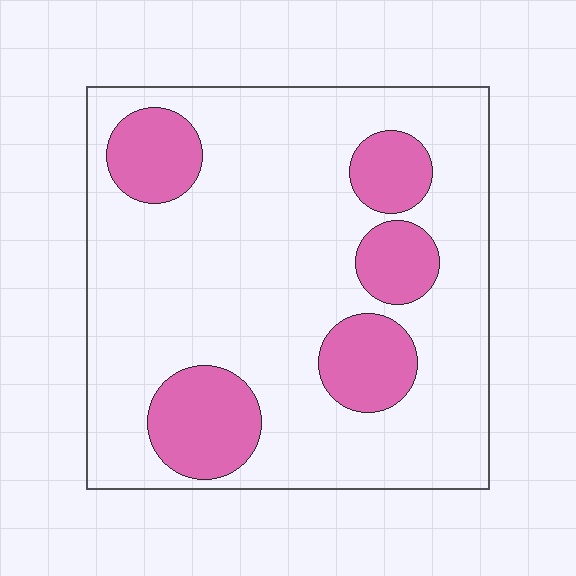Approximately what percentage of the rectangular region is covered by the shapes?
Approximately 25%.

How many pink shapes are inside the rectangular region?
5.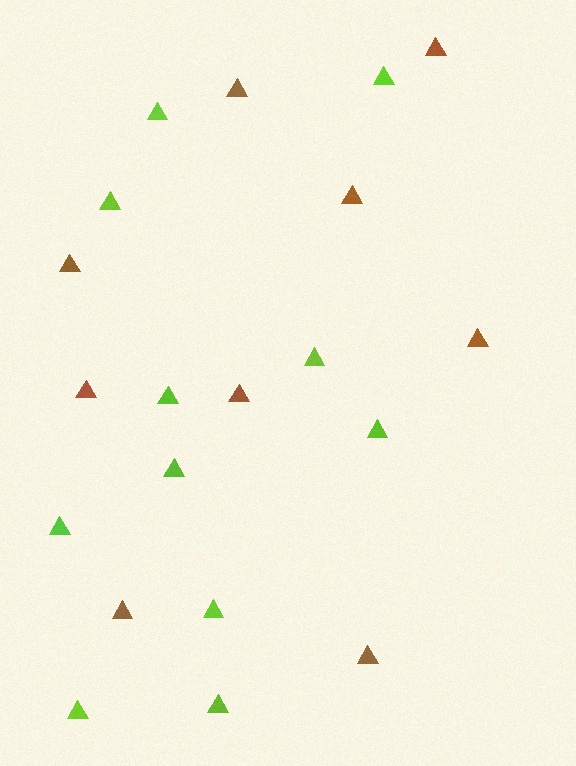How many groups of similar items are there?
There are 2 groups: one group of brown triangles (9) and one group of lime triangles (11).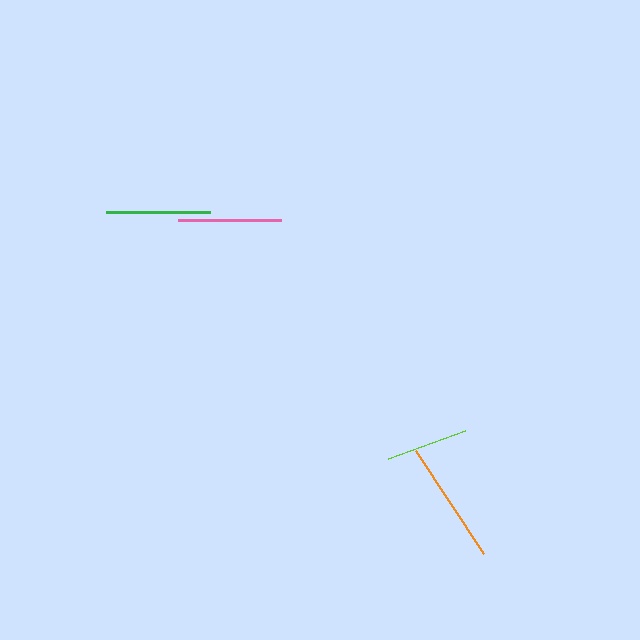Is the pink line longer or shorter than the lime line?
The pink line is longer than the lime line.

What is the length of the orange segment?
The orange segment is approximately 123 pixels long.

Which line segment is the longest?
The orange line is the longest at approximately 123 pixels.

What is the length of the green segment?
The green segment is approximately 104 pixels long.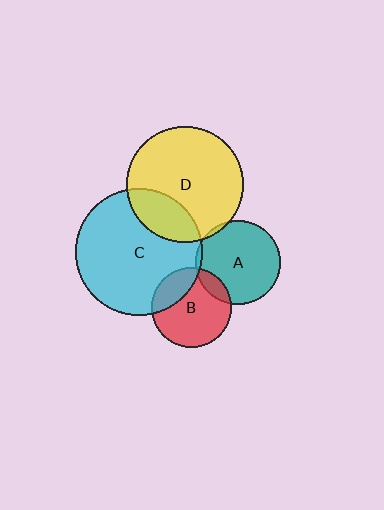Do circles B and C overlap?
Yes.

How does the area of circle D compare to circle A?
Approximately 1.9 times.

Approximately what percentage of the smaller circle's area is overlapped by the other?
Approximately 25%.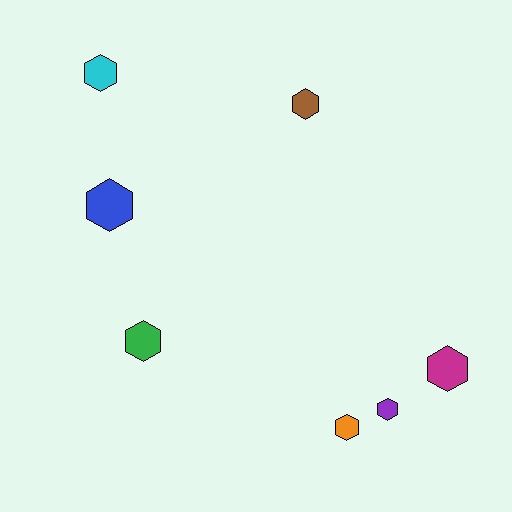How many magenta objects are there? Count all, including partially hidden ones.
There is 1 magenta object.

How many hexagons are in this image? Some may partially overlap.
There are 7 hexagons.